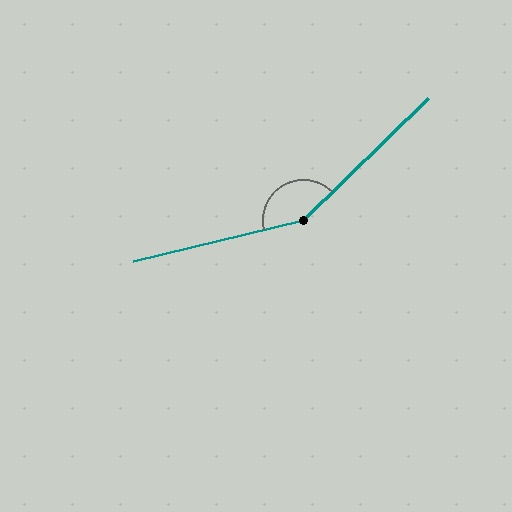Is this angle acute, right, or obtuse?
It is obtuse.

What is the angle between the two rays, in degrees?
Approximately 149 degrees.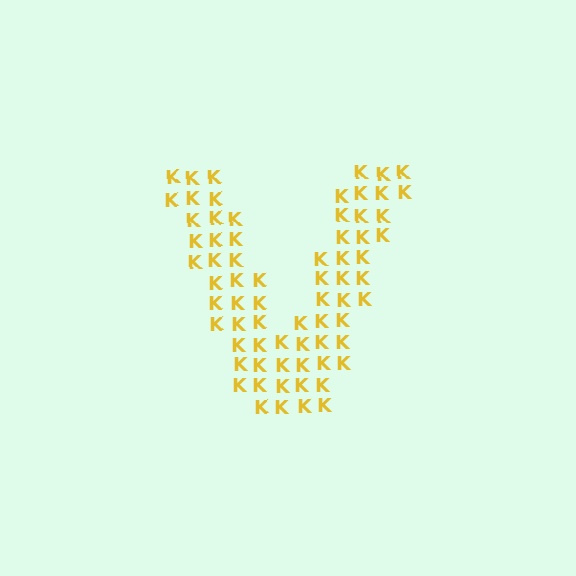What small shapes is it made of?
It is made of small letter K's.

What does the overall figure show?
The overall figure shows the letter V.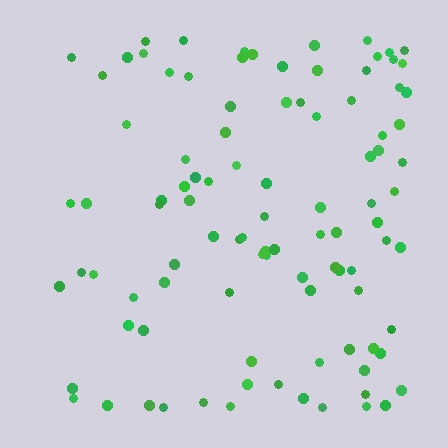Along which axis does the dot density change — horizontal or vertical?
Horizontal.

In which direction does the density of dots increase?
From left to right, with the right side densest.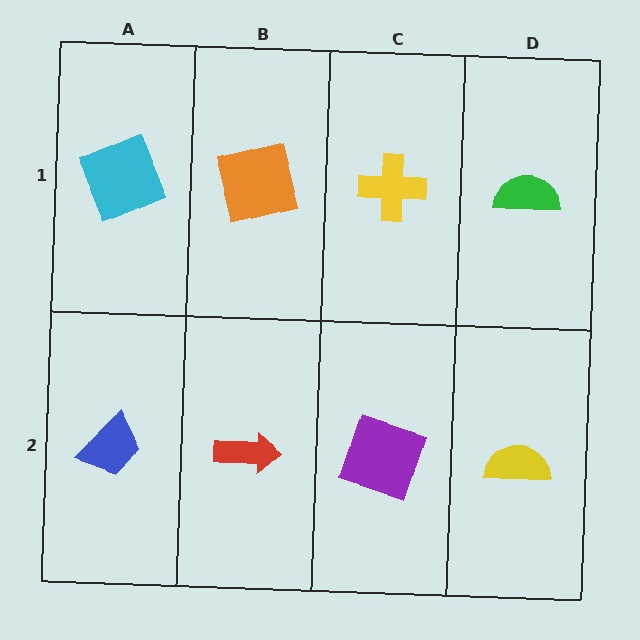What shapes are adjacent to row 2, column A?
A cyan square (row 1, column A), a red arrow (row 2, column B).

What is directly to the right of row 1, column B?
A yellow cross.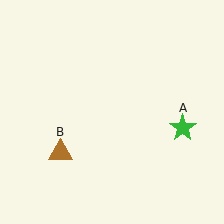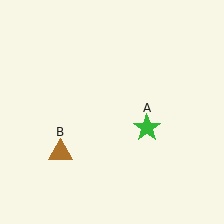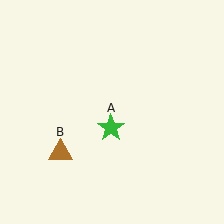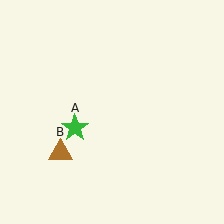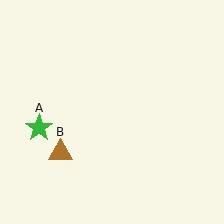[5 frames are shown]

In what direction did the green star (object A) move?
The green star (object A) moved left.